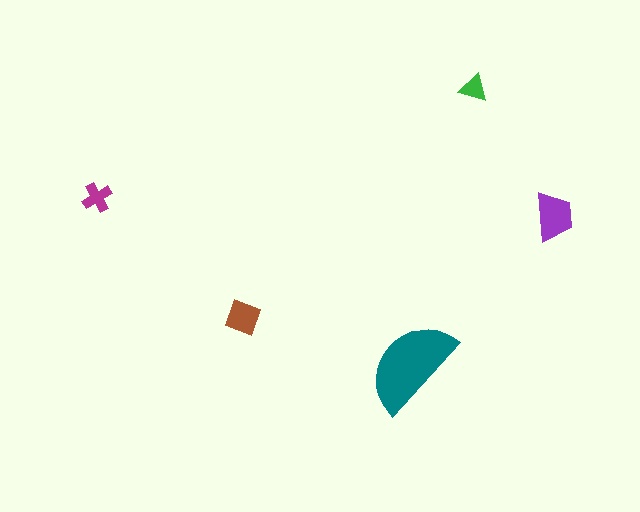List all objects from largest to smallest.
The teal semicircle, the purple trapezoid, the brown diamond, the magenta cross, the green triangle.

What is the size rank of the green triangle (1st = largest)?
5th.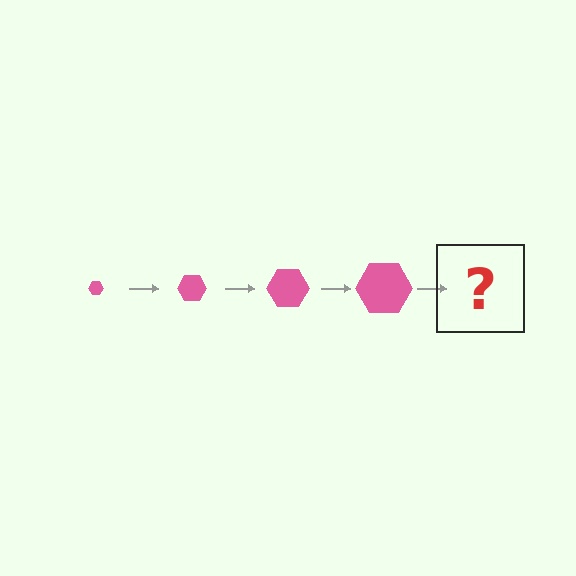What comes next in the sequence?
The next element should be a pink hexagon, larger than the previous one.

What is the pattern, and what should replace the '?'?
The pattern is that the hexagon gets progressively larger each step. The '?' should be a pink hexagon, larger than the previous one.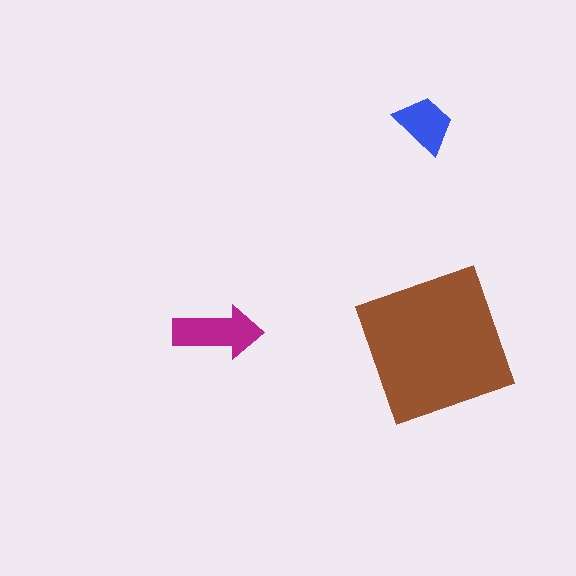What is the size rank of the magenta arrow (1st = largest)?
2nd.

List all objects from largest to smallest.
The brown square, the magenta arrow, the blue trapezoid.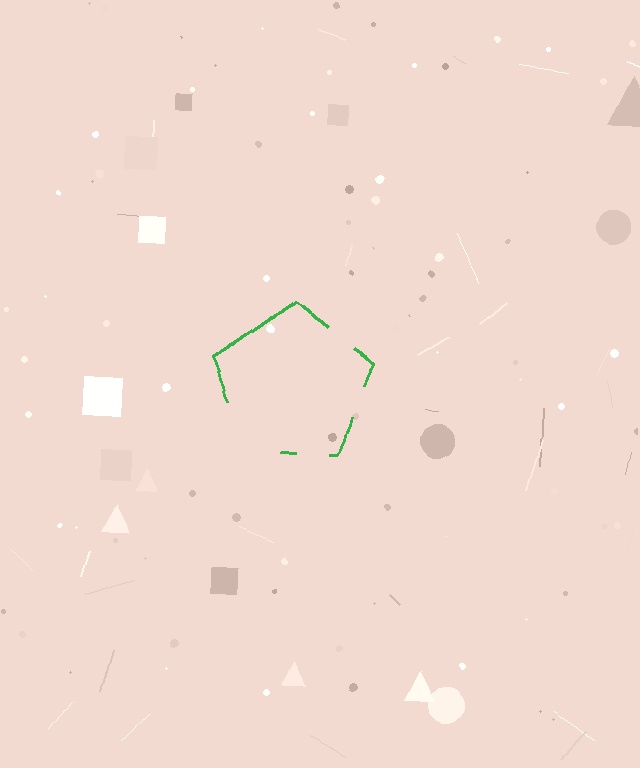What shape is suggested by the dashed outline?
The dashed outline suggests a pentagon.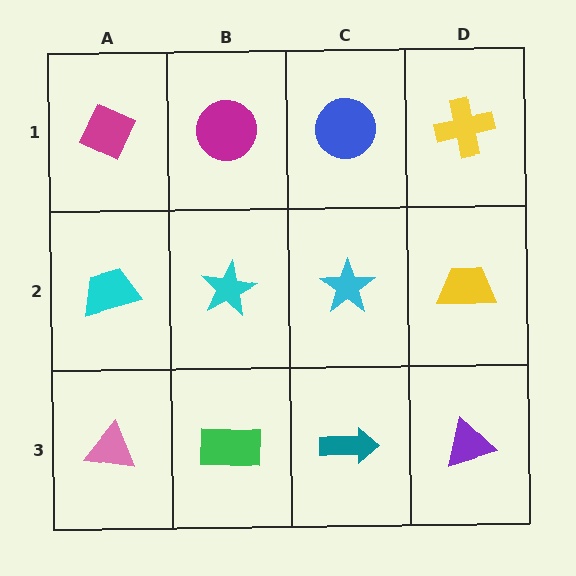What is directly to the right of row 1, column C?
A yellow cross.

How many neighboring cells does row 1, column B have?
3.